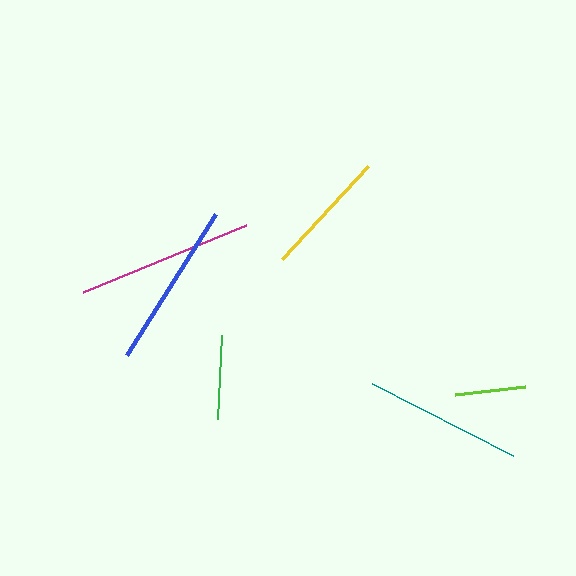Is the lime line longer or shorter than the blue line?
The blue line is longer than the lime line.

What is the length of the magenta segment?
The magenta segment is approximately 176 pixels long.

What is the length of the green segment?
The green segment is approximately 84 pixels long.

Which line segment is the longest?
The magenta line is the longest at approximately 176 pixels.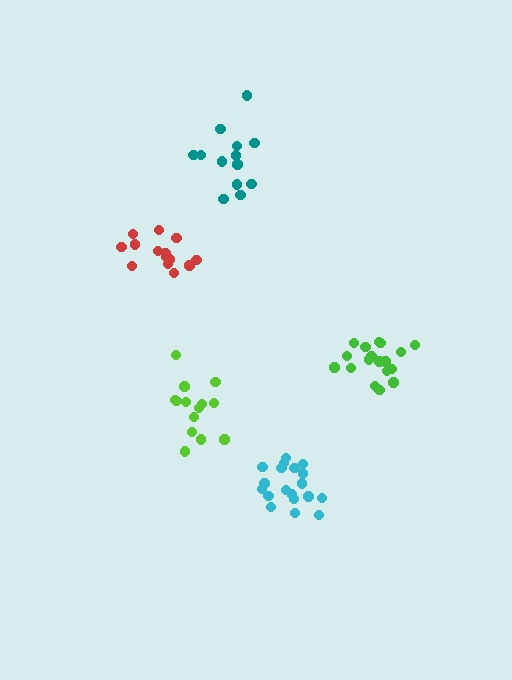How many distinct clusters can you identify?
There are 5 distinct clusters.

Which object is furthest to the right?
The green cluster is rightmost.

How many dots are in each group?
Group 1: 15 dots, Group 2: 14 dots, Group 3: 13 dots, Group 4: 18 dots, Group 5: 19 dots (79 total).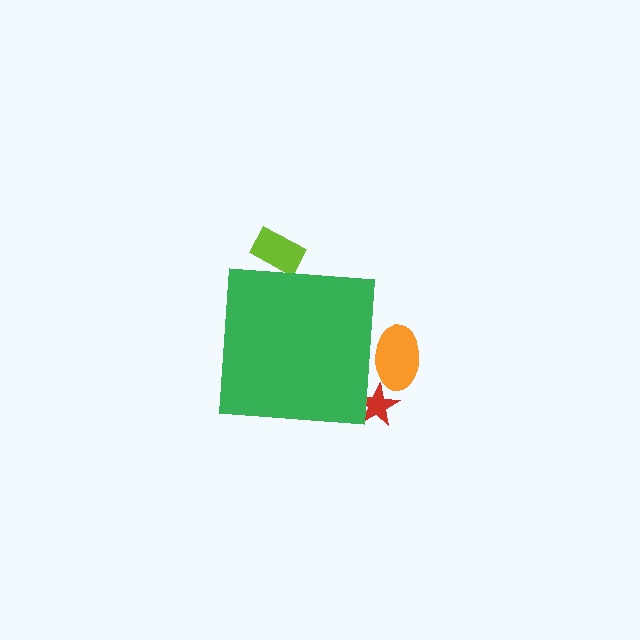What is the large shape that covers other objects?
A green square.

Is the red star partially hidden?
Yes, the red star is partially hidden behind the green square.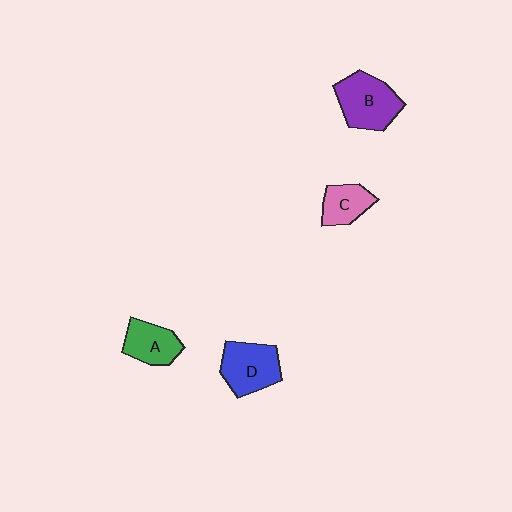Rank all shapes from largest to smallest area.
From largest to smallest: B (purple), D (blue), A (green), C (pink).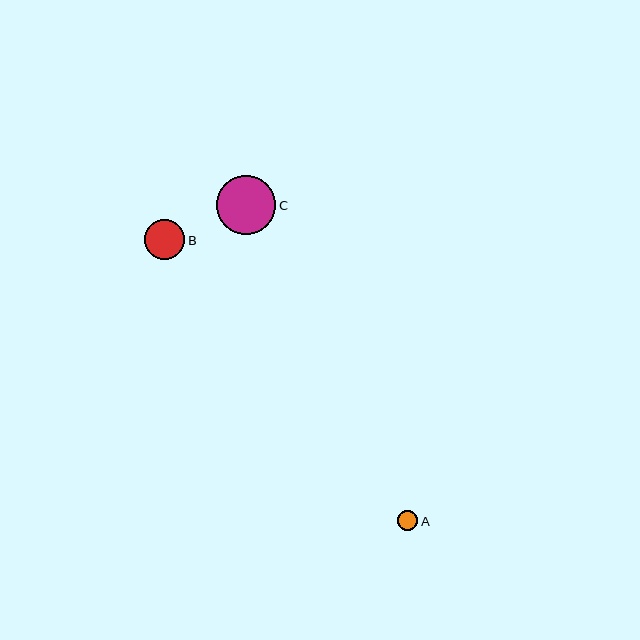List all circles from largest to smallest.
From largest to smallest: C, B, A.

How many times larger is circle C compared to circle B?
Circle C is approximately 1.5 times the size of circle B.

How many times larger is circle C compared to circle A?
Circle C is approximately 2.9 times the size of circle A.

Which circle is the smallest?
Circle A is the smallest with a size of approximately 20 pixels.